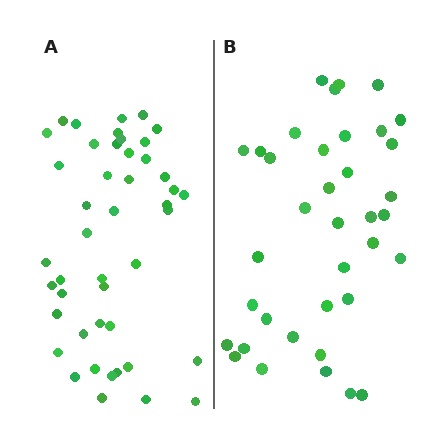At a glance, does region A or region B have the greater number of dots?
Region A (the left region) has more dots.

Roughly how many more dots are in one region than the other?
Region A has roughly 8 or so more dots than region B.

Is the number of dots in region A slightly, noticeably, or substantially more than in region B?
Region A has only slightly more — the two regions are fairly close. The ratio is roughly 1.2 to 1.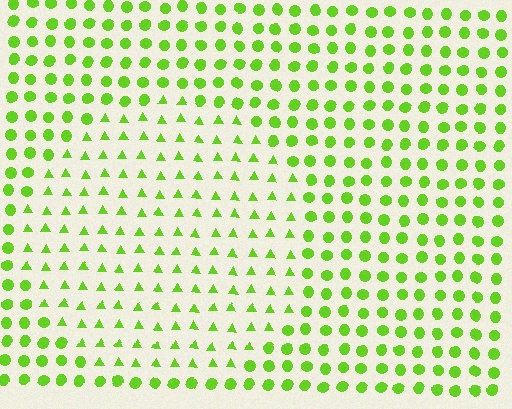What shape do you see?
I see a circle.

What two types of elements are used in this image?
The image uses triangles inside the circle region and circles outside it.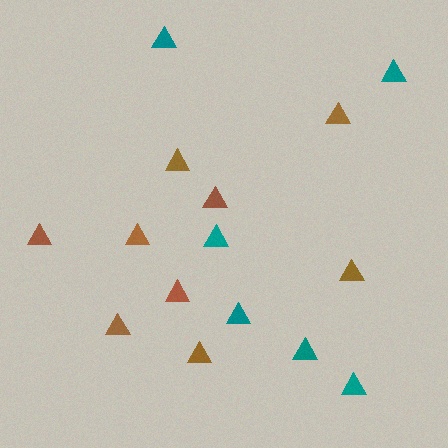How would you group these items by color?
There are 2 groups: one group of brown triangles (9) and one group of teal triangles (6).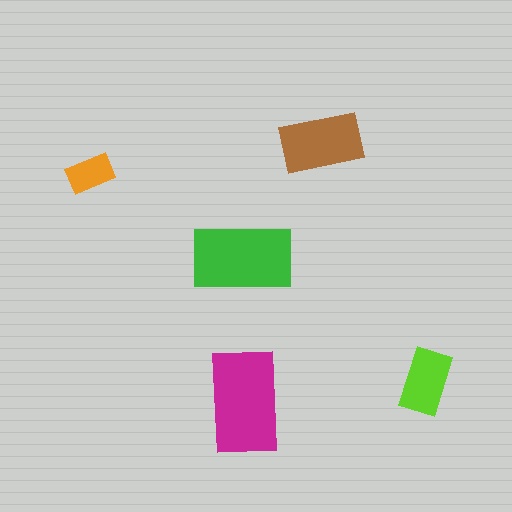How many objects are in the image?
There are 5 objects in the image.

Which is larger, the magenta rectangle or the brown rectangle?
The magenta one.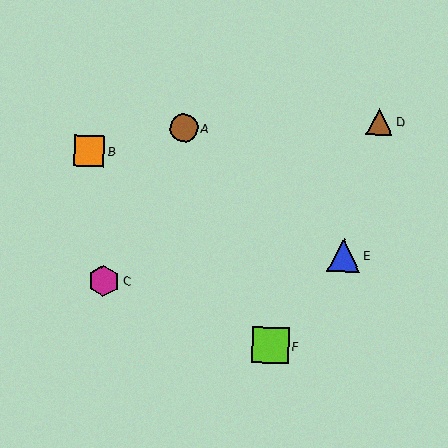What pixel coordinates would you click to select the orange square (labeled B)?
Click at (89, 151) to select the orange square B.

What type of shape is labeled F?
Shape F is a lime square.